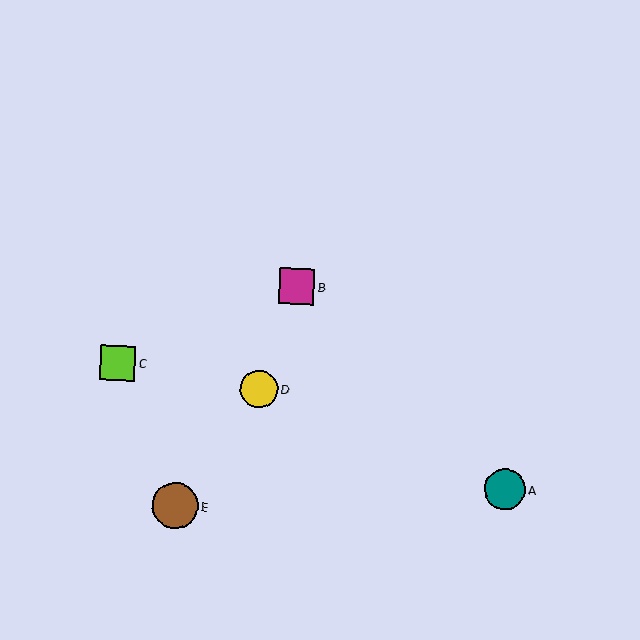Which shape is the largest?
The brown circle (labeled E) is the largest.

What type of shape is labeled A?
Shape A is a teal circle.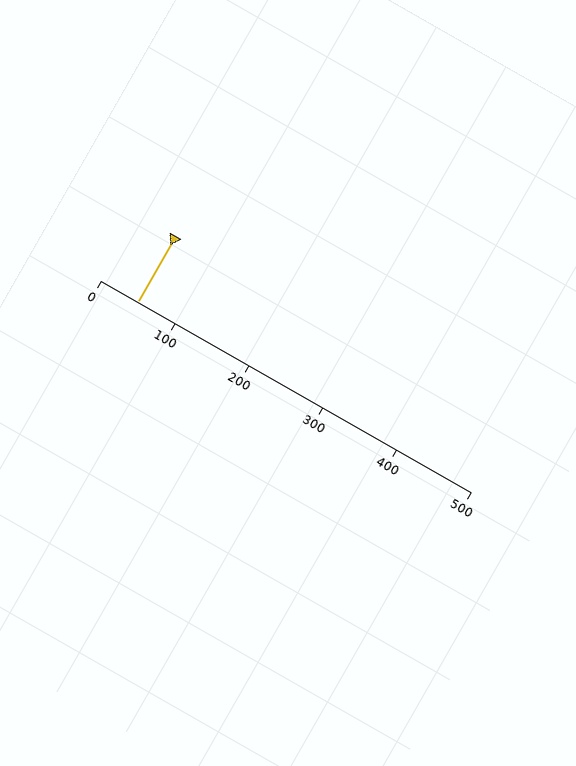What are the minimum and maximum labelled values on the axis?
The axis runs from 0 to 500.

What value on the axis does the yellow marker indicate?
The marker indicates approximately 50.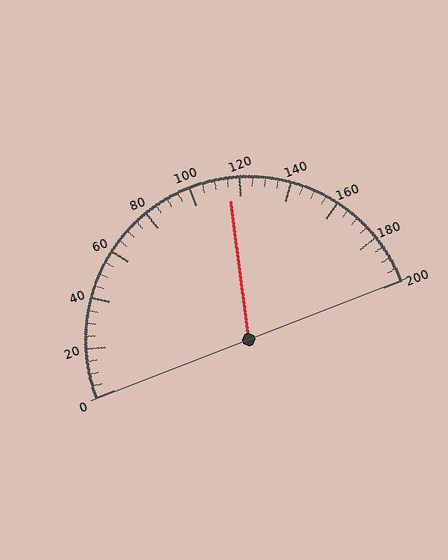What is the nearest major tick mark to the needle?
The nearest major tick mark is 120.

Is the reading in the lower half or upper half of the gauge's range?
The reading is in the upper half of the range (0 to 200).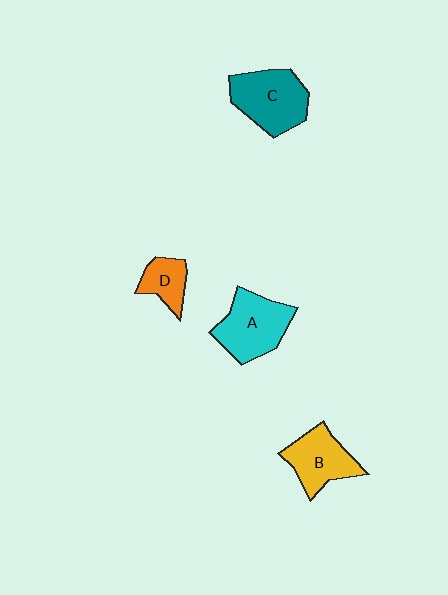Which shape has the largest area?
Shape C (teal).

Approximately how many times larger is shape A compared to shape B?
Approximately 1.2 times.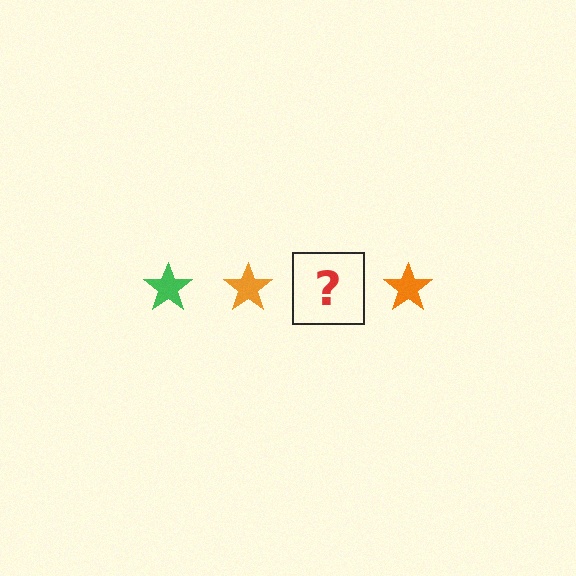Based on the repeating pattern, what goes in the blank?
The blank should be a green star.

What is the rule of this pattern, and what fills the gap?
The rule is that the pattern cycles through green, orange stars. The gap should be filled with a green star.